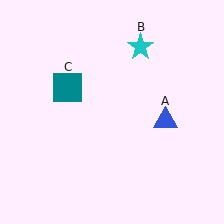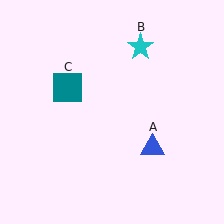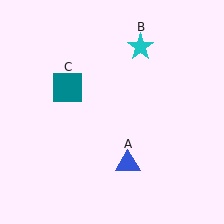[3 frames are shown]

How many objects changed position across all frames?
1 object changed position: blue triangle (object A).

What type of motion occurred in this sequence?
The blue triangle (object A) rotated clockwise around the center of the scene.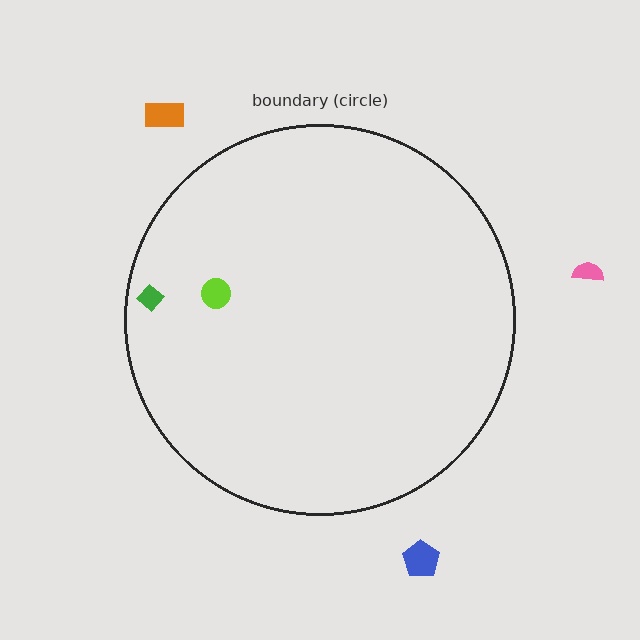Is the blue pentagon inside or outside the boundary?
Outside.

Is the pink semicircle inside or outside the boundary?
Outside.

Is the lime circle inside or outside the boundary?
Inside.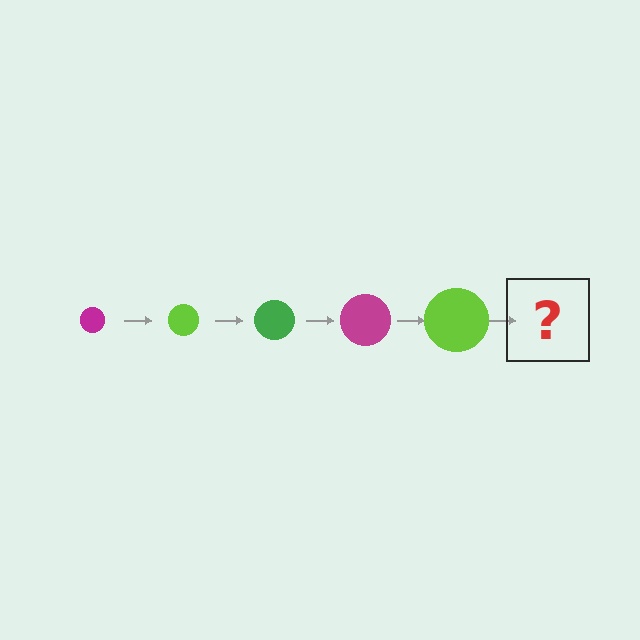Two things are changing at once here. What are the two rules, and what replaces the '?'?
The two rules are that the circle grows larger each step and the color cycles through magenta, lime, and green. The '?' should be a green circle, larger than the previous one.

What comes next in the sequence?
The next element should be a green circle, larger than the previous one.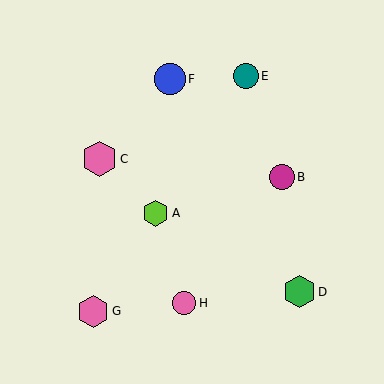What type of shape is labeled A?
Shape A is a lime hexagon.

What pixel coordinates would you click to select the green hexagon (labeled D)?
Click at (299, 292) to select the green hexagon D.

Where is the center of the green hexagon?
The center of the green hexagon is at (299, 292).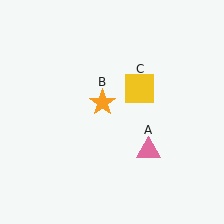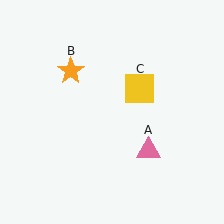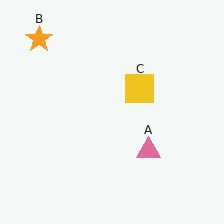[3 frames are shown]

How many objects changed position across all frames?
1 object changed position: orange star (object B).